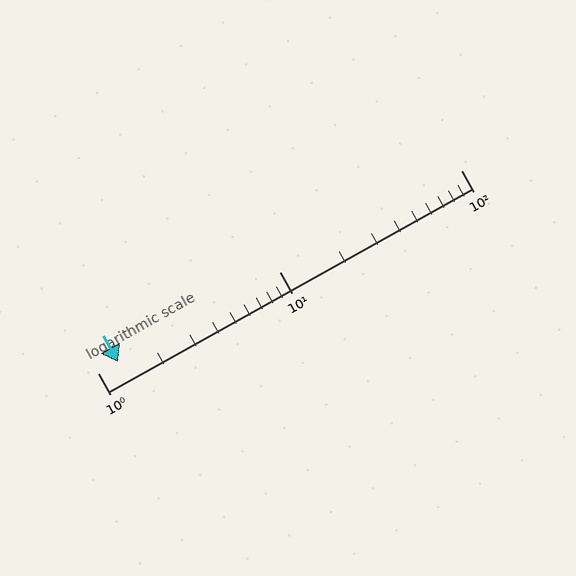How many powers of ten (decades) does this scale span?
The scale spans 2 decades, from 1 to 100.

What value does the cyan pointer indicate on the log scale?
The pointer indicates approximately 1.3.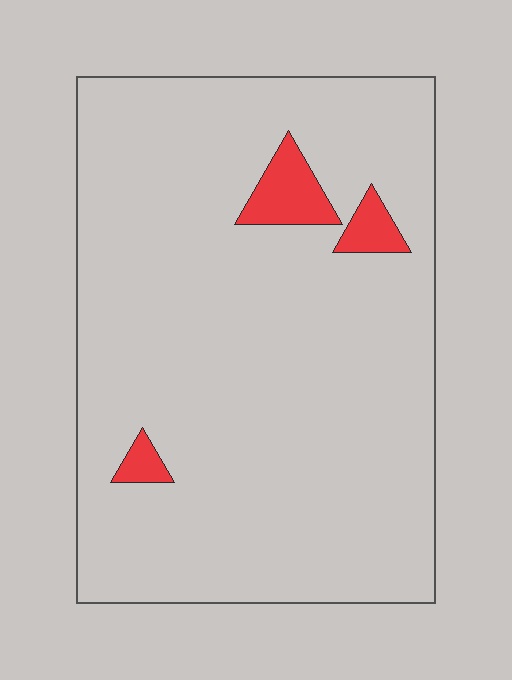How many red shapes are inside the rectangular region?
3.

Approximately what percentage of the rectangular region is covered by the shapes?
Approximately 5%.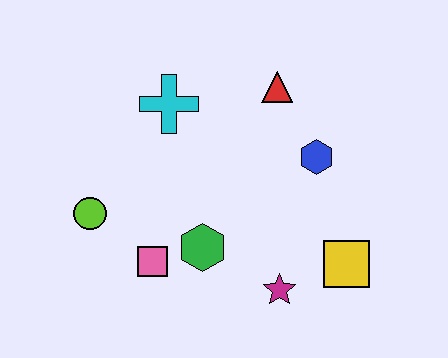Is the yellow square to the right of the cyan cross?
Yes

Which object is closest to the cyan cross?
The red triangle is closest to the cyan cross.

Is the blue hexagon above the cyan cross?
No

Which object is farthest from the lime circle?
The yellow square is farthest from the lime circle.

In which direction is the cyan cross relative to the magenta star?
The cyan cross is above the magenta star.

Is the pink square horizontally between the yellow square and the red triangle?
No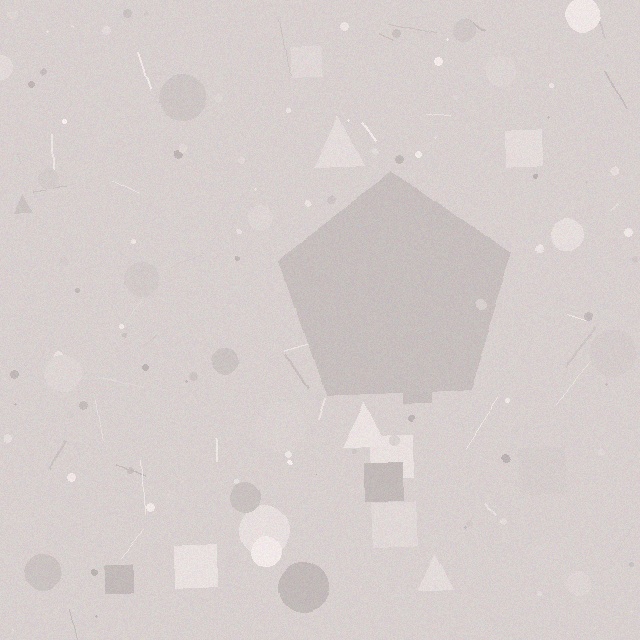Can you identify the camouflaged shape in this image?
The camouflaged shape is a pentagon.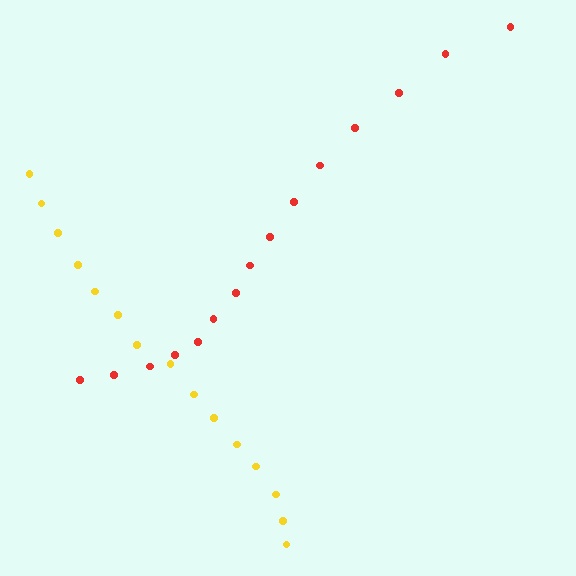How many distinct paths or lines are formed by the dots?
There are 2 distinct paths.